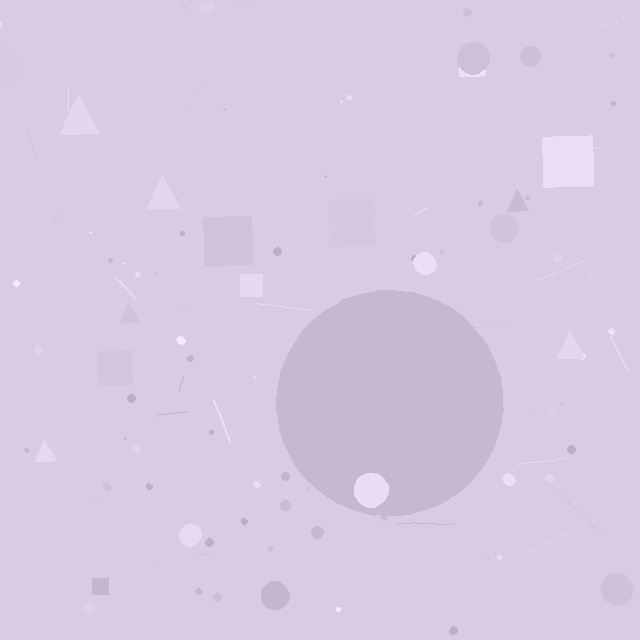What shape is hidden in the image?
A circle is hidden in the image.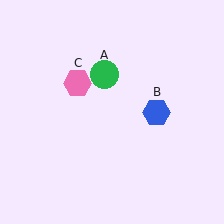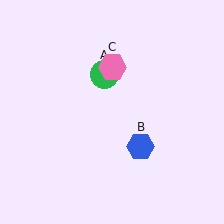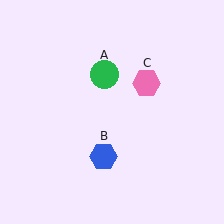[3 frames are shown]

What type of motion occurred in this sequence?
The blue hexagon (object B), pink hexagon (object C) rotated clockwise around the center of the scene.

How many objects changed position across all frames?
2 objects changed position: blue hexagon (object B), pink hexagon (object C).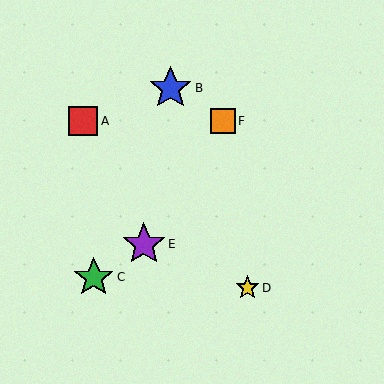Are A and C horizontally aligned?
No, A is at y≈121 and C is at y≈277.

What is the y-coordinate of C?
Object C is at y≈277.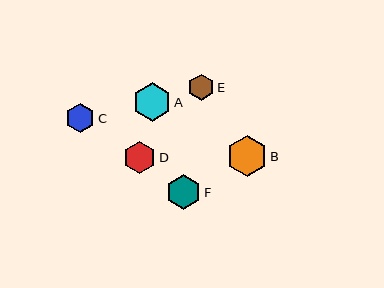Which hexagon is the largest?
Hexagon B is the largest with a size of approximately 40 pixels.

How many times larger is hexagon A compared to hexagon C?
Hexagon A is approximately 1.3 times the size of hexagon C.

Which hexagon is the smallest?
Hexagon E is the smallest with a size of approximately 26 pixels.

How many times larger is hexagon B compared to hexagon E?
Hexagon B is approximately 1.5 times the size of hexagon E.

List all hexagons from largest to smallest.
From largest to smallest: B, A, F, D, C, E.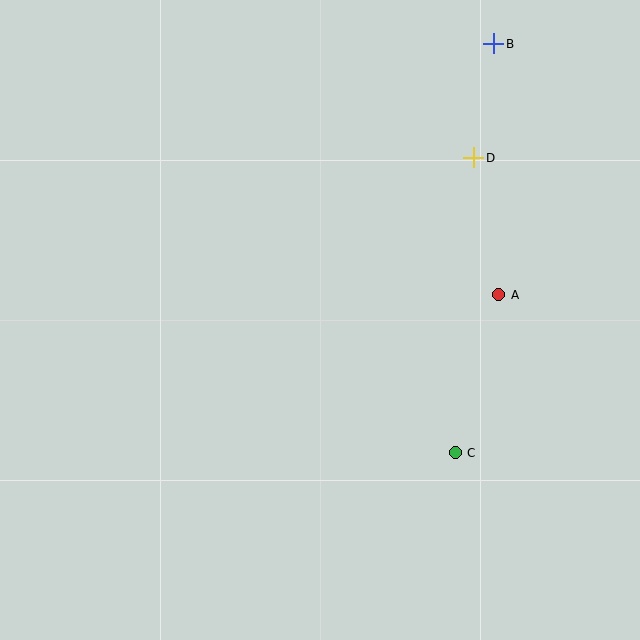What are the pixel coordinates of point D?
Point D is at (474, 158).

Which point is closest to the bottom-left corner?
Point C is closest to the bottom-left corner.